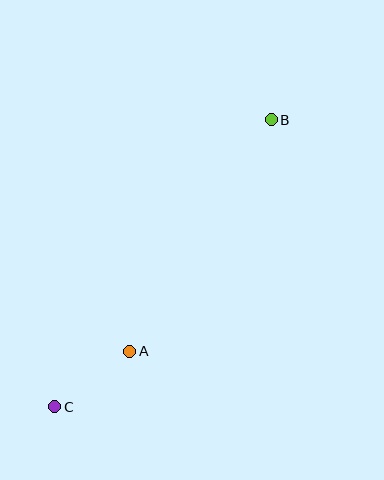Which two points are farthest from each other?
Points B and C are farthest from each other.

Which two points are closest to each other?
Points A and C are closest to each other.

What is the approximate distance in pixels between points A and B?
The distance between A and B is approximately 271 pixels.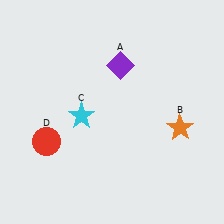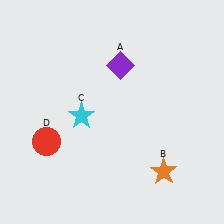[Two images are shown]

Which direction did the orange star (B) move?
The orange star (B) moved down.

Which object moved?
The orange star (B) moved down.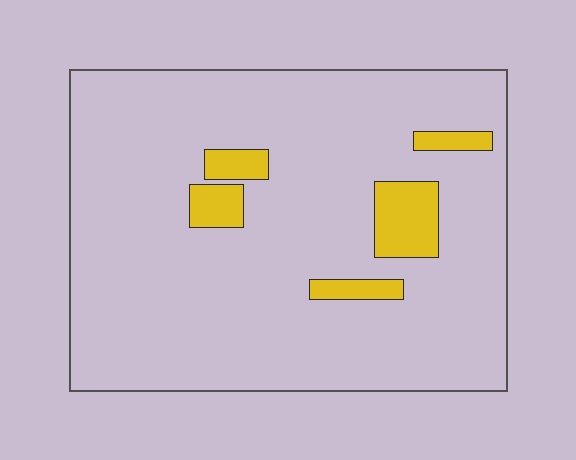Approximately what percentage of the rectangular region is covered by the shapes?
Approximately 10%.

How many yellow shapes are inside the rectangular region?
5.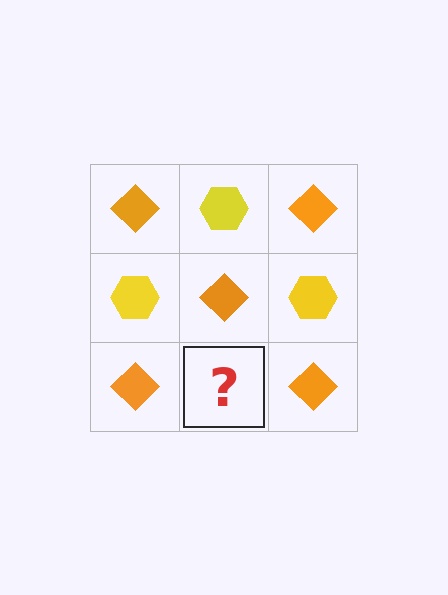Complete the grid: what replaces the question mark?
The question mark should be replaced with a yellow hexagon.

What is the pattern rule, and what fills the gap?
The rule is that it alternates orange diamond and yellow hexagon in a checkerboard pattern. The gap should be filled with a yellow hexagon.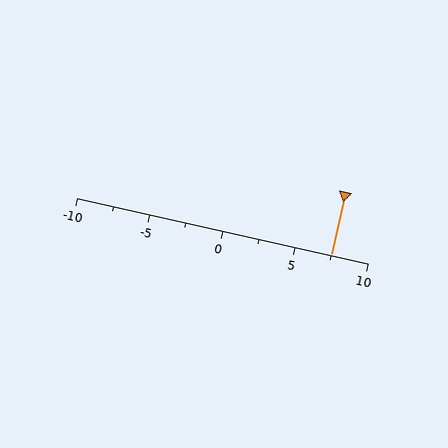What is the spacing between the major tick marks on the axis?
The major ticks are spaced 5 apart.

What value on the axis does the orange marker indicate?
The marker indicates approximately 7.5.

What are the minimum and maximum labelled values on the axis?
The axis runs from -10 to 10.